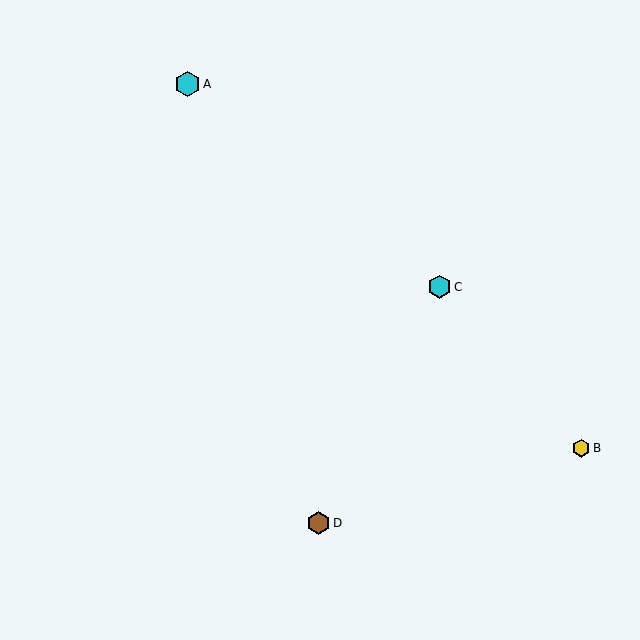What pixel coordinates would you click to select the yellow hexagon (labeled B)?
Click at (581, 448) to select the yellow hexagon B.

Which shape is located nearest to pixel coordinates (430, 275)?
The cyan hexagon (labeled C) at (440, 287) is nearest to that location.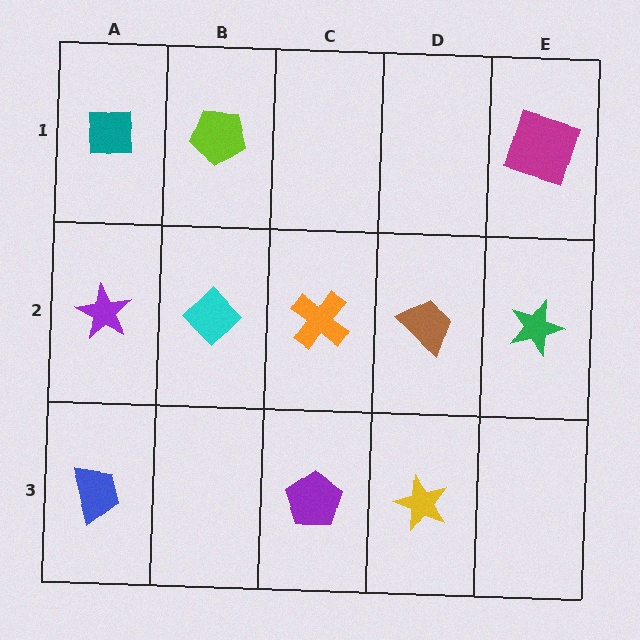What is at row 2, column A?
A purple star.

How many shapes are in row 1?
3 shapes.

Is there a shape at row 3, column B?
No, that cell is empty.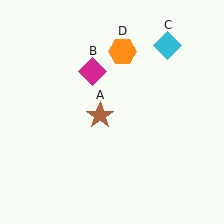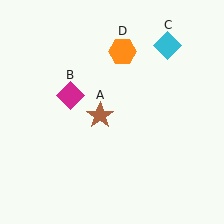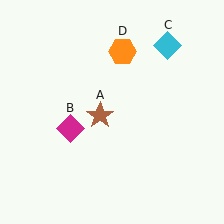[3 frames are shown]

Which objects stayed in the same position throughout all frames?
Brown star (object A) and cyan diamond (object C) and orange hexagon (object D) remained stationary.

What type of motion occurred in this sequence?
The magenta diamond (object B) rotated counterclockwise around the center of the scene.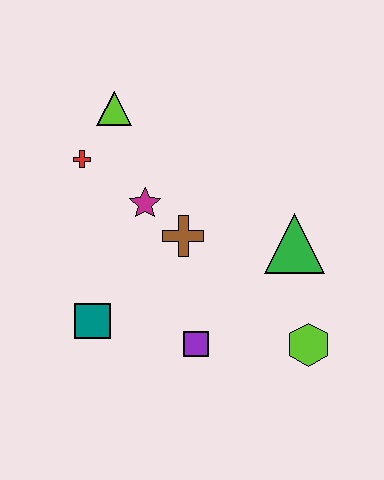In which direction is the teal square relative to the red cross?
The teal square is below the red cross.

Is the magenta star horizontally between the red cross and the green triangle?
Yes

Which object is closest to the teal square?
The purple square is closest to the teal square.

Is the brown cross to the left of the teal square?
No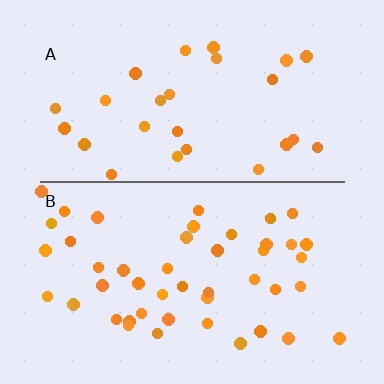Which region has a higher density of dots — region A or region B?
B (the bottom).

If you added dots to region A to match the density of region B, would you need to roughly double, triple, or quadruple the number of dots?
Approximately double.